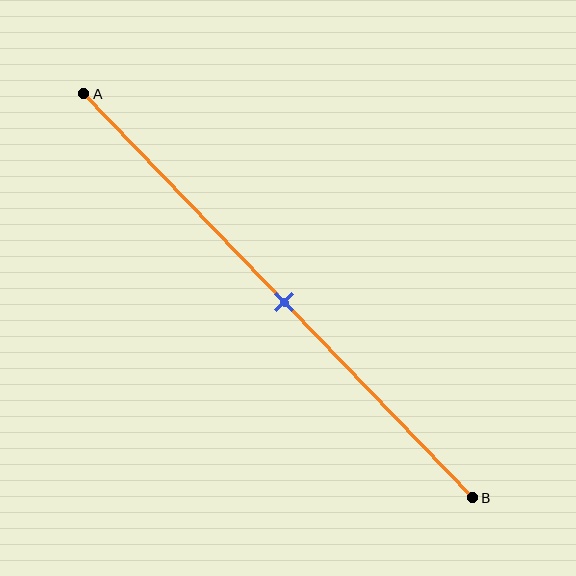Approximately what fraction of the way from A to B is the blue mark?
The blue mark is approximately 50% of the way from A to B.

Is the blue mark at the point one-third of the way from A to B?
No, the mark is at about 50% from A, not at the 33% one-third point.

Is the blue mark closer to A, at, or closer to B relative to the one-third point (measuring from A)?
The blue mark is closer to point B than the one-third point of segment AB.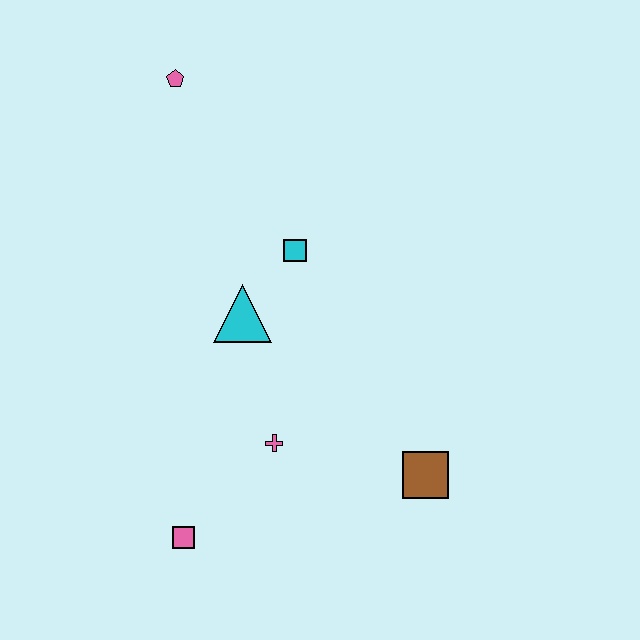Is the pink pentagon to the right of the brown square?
No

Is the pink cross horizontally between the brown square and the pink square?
Yes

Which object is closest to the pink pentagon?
The cyan square is closest to the pink pentagon.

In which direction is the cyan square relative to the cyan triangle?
The cyan square is above the cyan triangle.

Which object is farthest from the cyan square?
The pink square is farthest from the cyan square.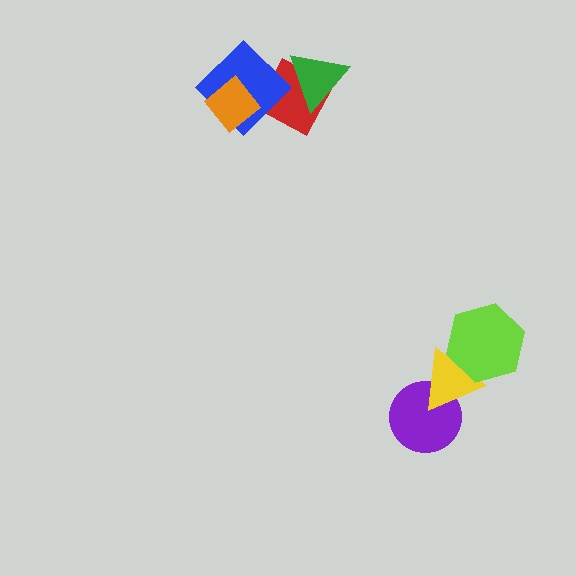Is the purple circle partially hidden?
Yes, it is partially covered by another shape.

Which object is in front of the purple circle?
The yellow triangle is in front of the purple circle.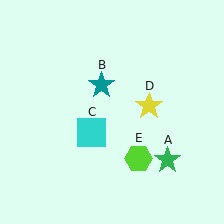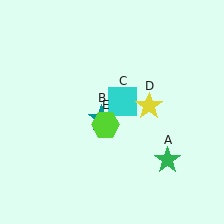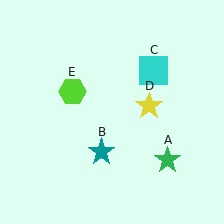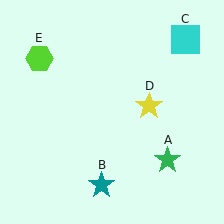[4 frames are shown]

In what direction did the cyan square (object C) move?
The cyan square (object C) moved up and to the right.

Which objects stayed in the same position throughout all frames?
Green star (object A) and yellow star (object D) remained stationary.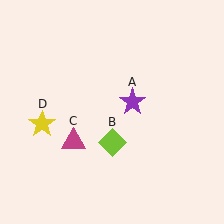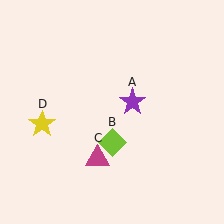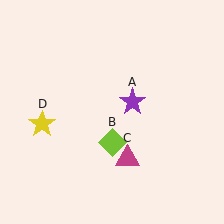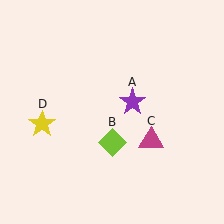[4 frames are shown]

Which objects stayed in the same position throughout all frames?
Purple star (object A) and lime diamond (object B) and yellow star (object D) remained stationary.